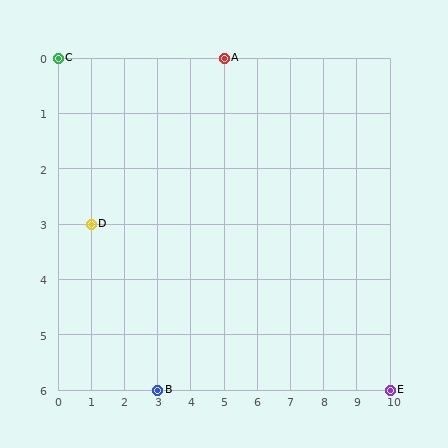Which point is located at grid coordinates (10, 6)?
Point E is at (10, 6).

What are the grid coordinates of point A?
Point A is at grid coordinates (5, 0).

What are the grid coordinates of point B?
Point B is at grid coordinates (3, 6).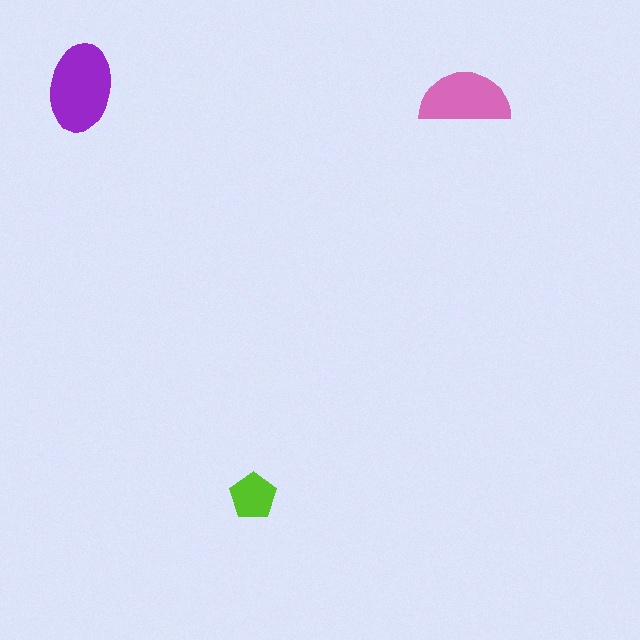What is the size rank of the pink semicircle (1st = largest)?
2nd.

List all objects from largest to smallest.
The purple ellipse, the pink semicircle, the lime pentagon.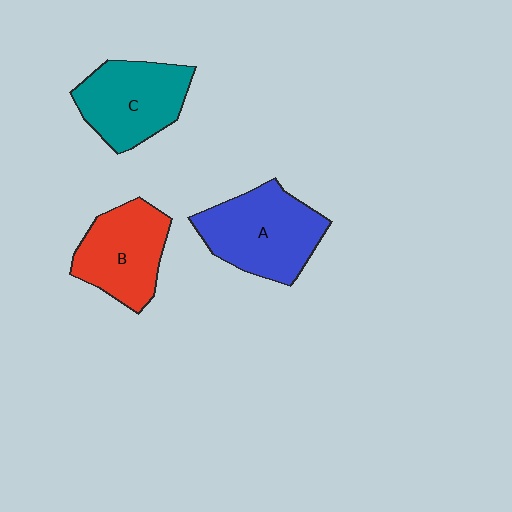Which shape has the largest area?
Shape A (blue).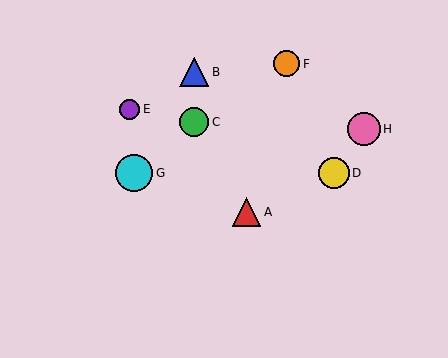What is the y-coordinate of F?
Object F is at y≈64.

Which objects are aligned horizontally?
Objects D, G are aligned horizontally.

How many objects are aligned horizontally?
2 objects (D, G) are aligned horizontally.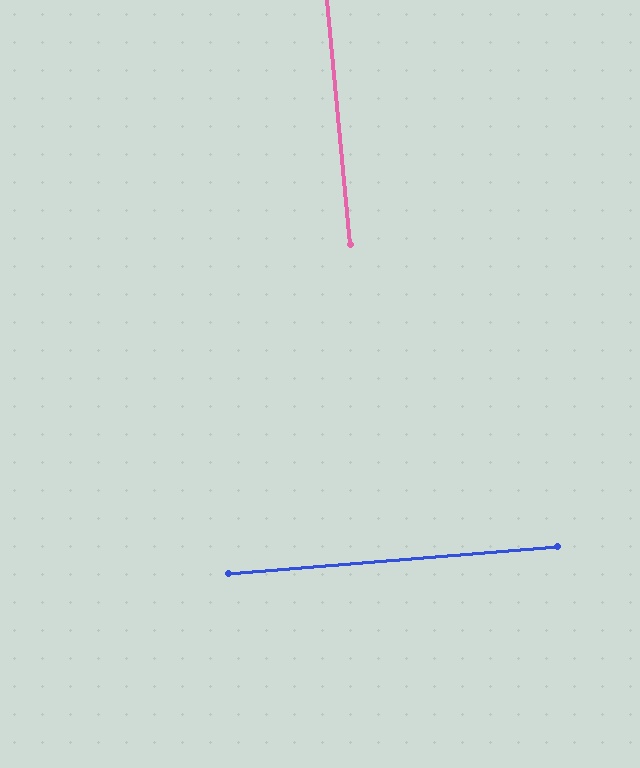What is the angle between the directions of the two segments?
Approximately 89 degrees.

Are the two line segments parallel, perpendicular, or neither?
Perpendicular — they meet at approximately 89°.